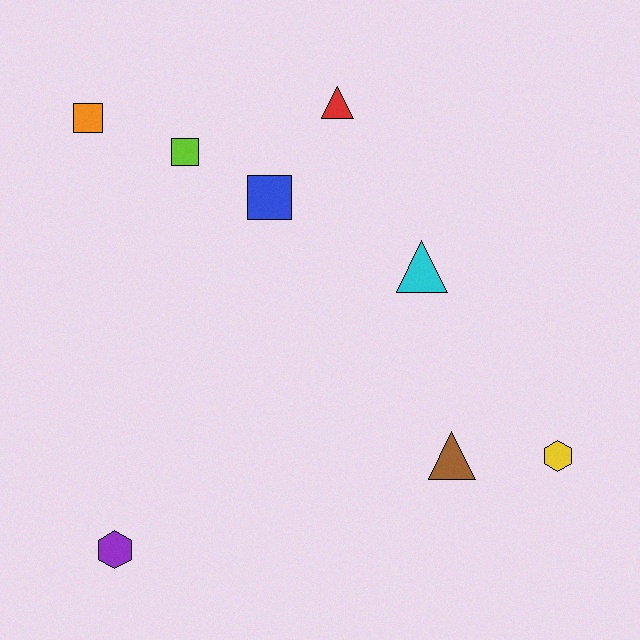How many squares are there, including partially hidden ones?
There are 3 squares.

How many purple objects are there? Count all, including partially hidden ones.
There is 1 purple object.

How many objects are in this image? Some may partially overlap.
There are 8 objects.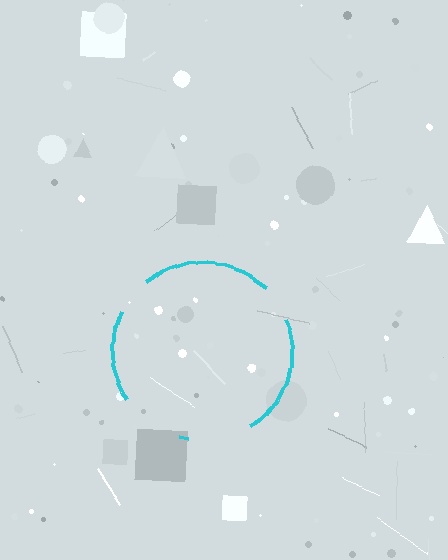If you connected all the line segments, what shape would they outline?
They would outline a circle.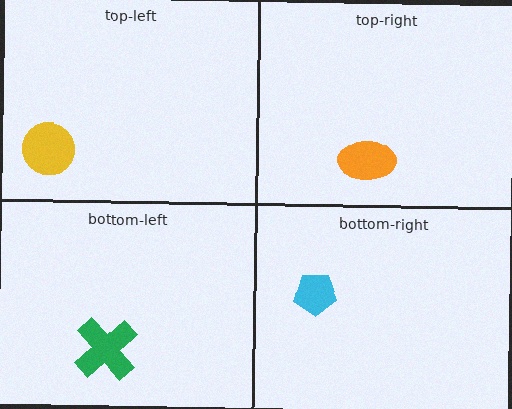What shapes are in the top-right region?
The orange ellipse.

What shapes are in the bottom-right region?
The cyan pentagon.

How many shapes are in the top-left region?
1.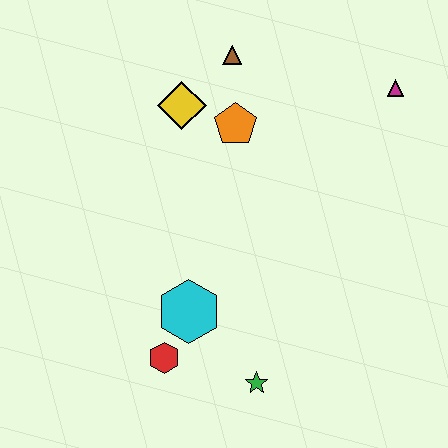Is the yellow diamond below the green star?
No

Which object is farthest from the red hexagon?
The magenta triangle is farthest from the red hexagon.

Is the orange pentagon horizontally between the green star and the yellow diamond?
Yes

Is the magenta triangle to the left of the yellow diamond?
No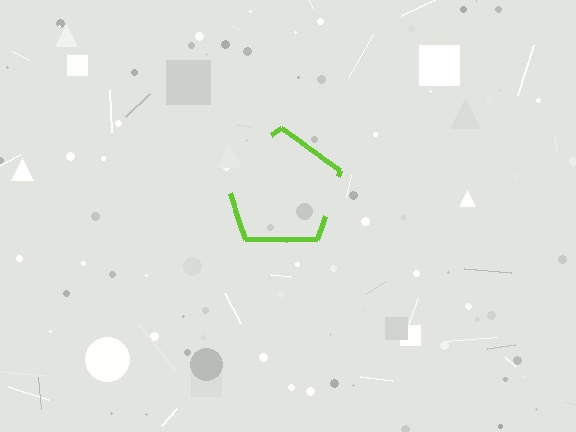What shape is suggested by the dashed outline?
The dashed outline suggests a pentagon.